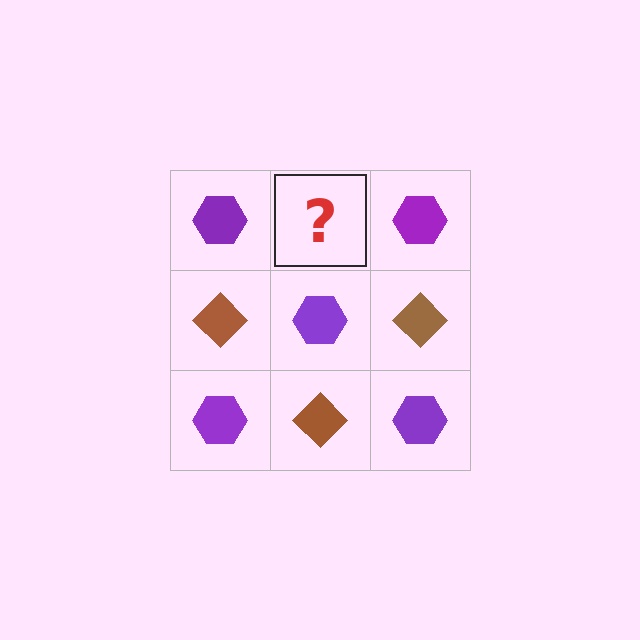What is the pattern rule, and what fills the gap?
The rule is that it alternates purple hexagon and brown diamond in a checkerboard pattern. The gap should be filled with a brown diamond.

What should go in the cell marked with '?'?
The missing cell should contain a brown diamond.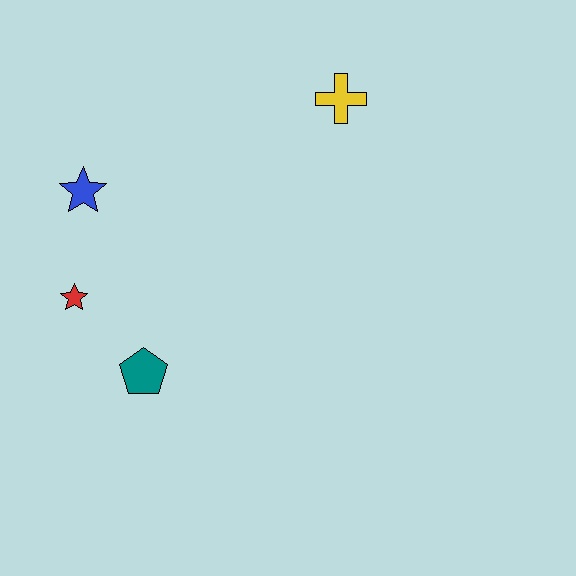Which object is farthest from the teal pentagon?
The yellow cross is farthest from the teal pentagon.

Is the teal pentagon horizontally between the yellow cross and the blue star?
Yes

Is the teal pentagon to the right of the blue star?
Yes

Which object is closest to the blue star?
The red star is closest to the blue star.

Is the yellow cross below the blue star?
No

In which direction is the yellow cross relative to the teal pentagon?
The yellow cross is above the teal pentagon.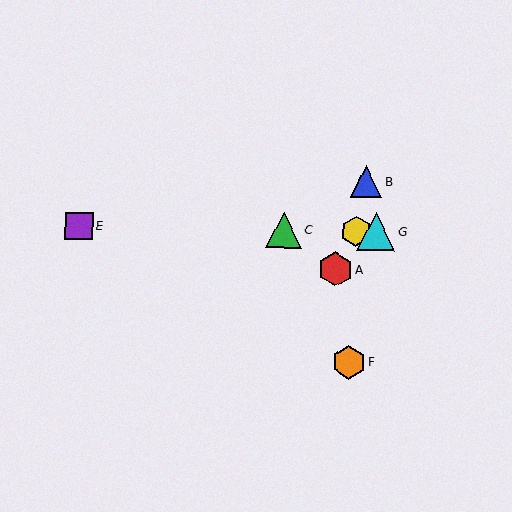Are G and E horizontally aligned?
Yes, both are at y≈231.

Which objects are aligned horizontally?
Objects C, D, E, G are aligned horizontally.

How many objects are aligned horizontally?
4 objects (C, D, E, G) are aligned horizontally.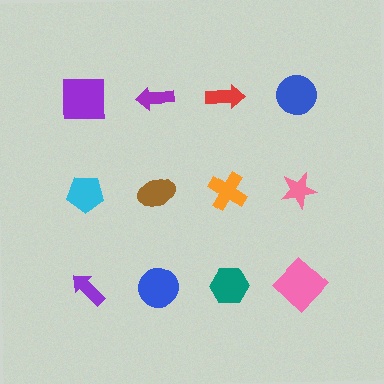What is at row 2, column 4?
A pink star.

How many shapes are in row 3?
4 shapes.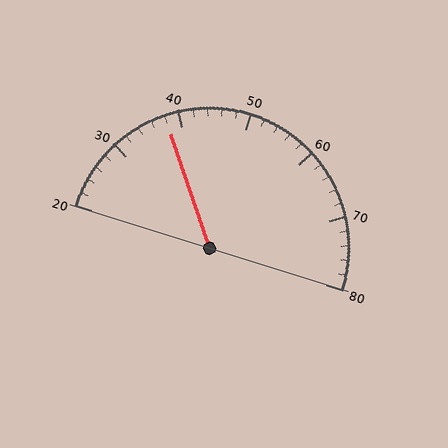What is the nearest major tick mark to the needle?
The nearest major tick mark is 40.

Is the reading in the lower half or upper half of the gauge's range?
The reading is in the lower half of the range (20 to 80).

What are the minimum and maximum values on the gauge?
The gauge ranges from 20 to 80.